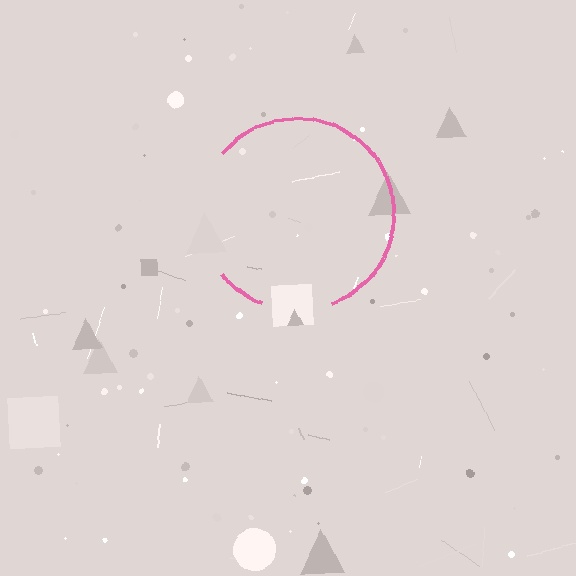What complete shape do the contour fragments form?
The contour fragments form a circle.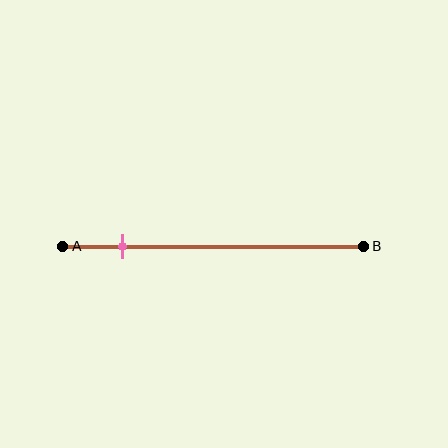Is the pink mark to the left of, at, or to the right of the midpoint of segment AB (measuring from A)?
The pink mark is to the left of the midpoint of segment AB.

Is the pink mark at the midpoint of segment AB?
No, the mark is at about 20% from A, not at the 50% midpoint.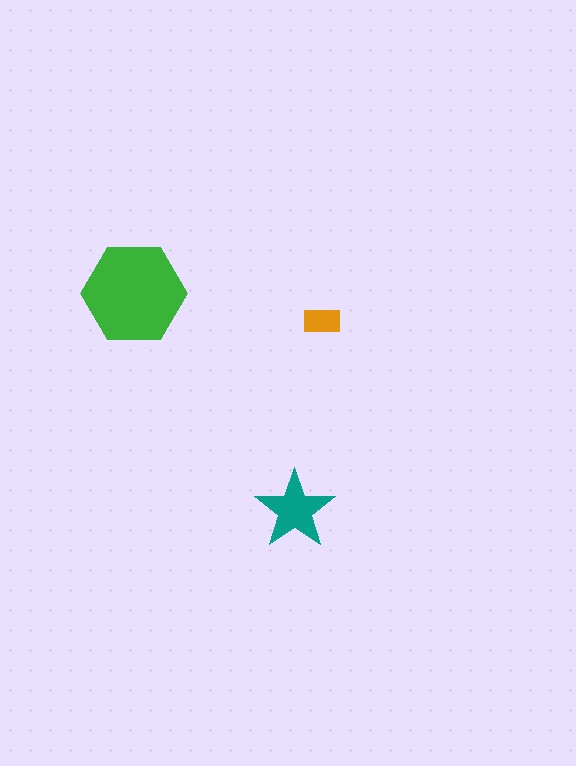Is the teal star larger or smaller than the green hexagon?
Smaller.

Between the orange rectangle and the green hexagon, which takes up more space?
The green hexagon.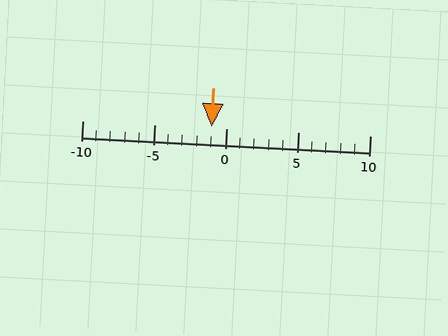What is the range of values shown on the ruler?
The ruler shows values from -10 to 10.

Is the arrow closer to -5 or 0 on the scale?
The arrow is closer to 0.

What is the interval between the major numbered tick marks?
The major tick marks are spaced 5 units apart.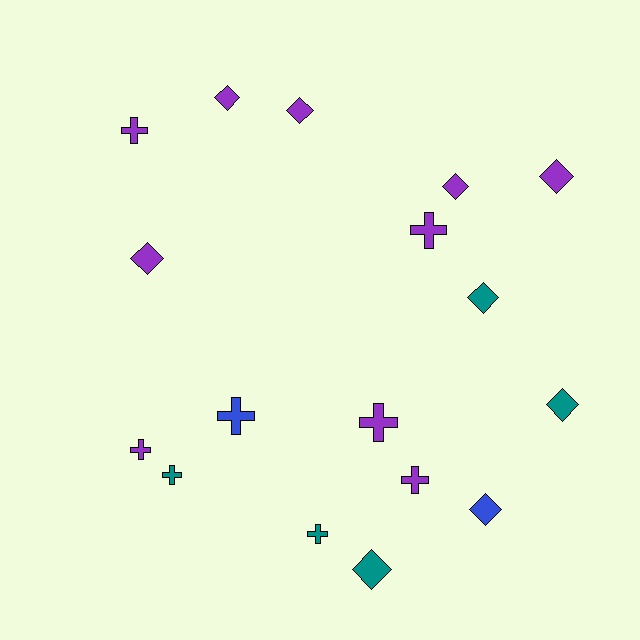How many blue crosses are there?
There is 1 blue cross.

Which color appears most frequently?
Purple, with 10 objects.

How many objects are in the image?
There are 17 objects.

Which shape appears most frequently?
Diamond, with 9 objects.